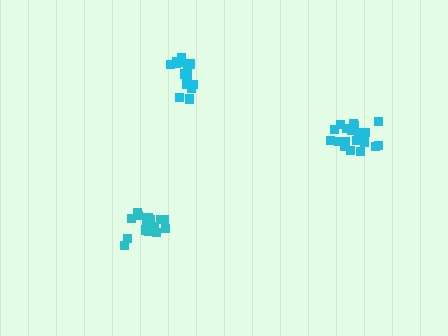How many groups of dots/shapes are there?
There are 3 groups.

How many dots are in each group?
Group 1: 20 dots, Group 2: 17 dots, Group 3: 17 dots (54 total).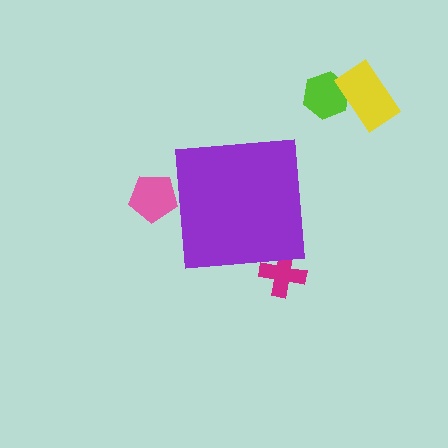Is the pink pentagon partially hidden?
Yes, the pink pentagon is partially hidden behind the purple square.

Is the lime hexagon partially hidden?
No, the lime hexagon is fully visible.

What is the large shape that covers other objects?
A purple square.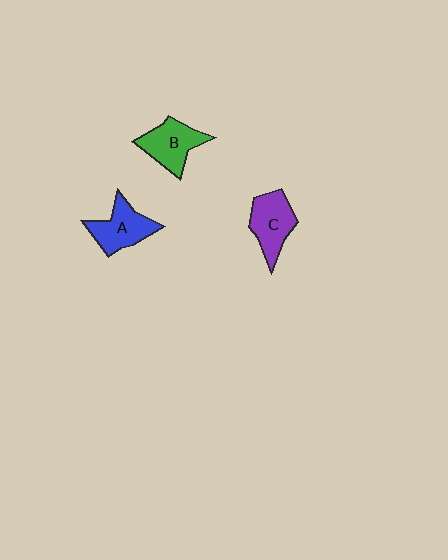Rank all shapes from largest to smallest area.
From largest to smallest: C (purple), B (green), A (blue).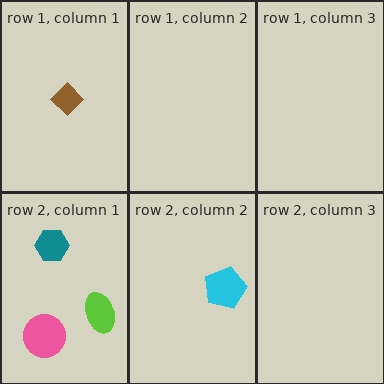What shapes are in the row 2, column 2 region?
The cyan pentagon.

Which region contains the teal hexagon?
The row 2, column 1 region.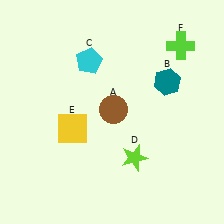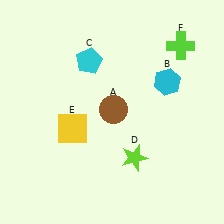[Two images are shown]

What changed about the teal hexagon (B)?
In Image 1, B is teal. In Image 2, it changed to cyan.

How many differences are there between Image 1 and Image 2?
There is 1 difference between the two images.